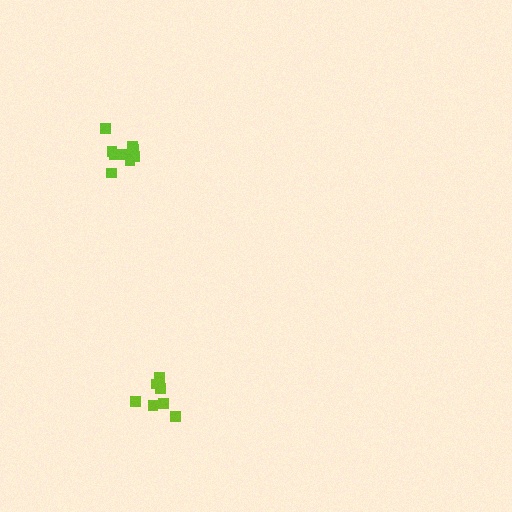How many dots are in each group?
Group 1: 7 dots, Group 2: 10 dots (17 total).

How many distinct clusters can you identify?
There are 2 distinct clusters.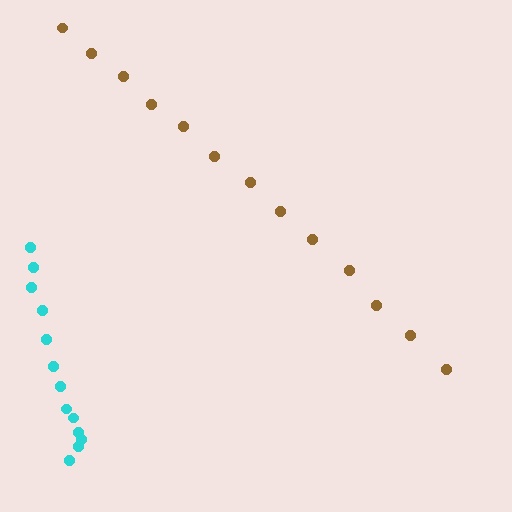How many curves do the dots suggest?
There are 2 distinct paths.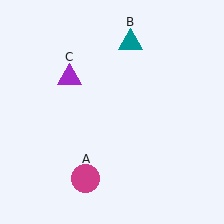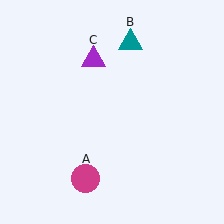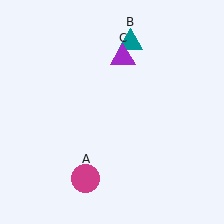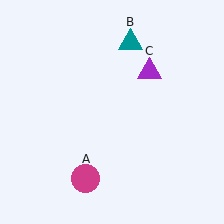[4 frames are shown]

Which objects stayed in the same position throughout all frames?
Magenta circle (object A) and teal triangle (object B) remained stationary.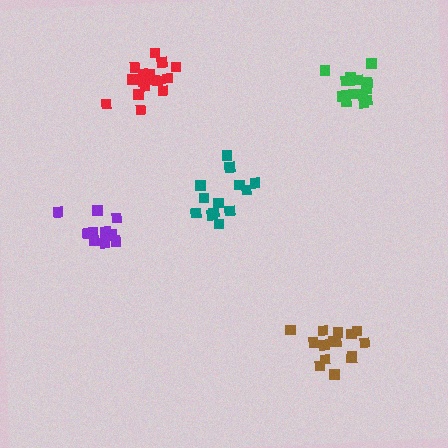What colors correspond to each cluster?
The clusters are colored: red, green, teal, purple, brown.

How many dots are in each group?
Group 1: 16 dots, Group 2: 15 dots, Group 3: 13 dots, Group 4: 12 dots, Group 5: 15 dots (71 total).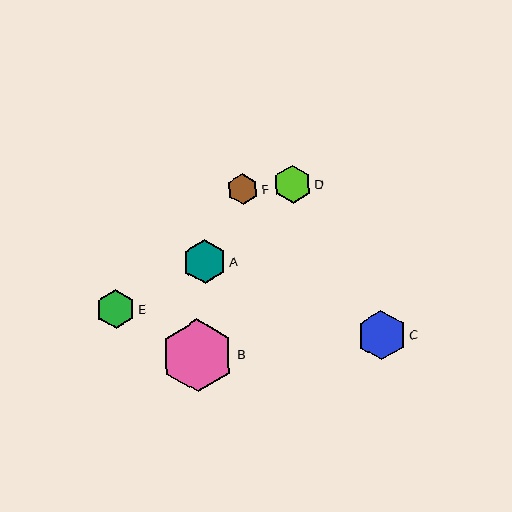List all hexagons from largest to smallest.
From largest to smallest: B, C, A, E, D, F.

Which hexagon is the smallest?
Hexagon F is the smallest with a size of approximately 31 pixels.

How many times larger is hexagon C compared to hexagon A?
Hexagon C is approximately 1.1 times the size of hexagon A.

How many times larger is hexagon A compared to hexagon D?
Hexagon A is approximately 1.1 times the size of hexagon D.